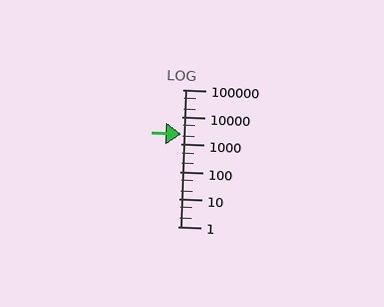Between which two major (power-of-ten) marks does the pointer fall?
The pointer is between 1000 and 10000.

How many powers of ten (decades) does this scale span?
The scale spans 5 decades, from 1 to 100000.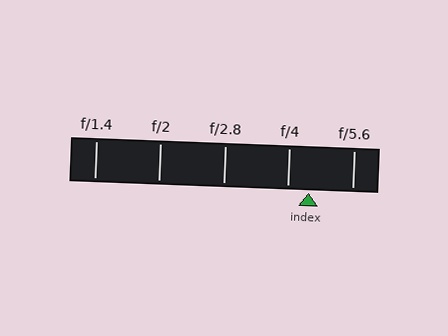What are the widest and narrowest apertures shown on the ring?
The widest aperture shown is f/1.4 and the narrowest is f/5.6.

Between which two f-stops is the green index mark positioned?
The index mark is between f/4 and f/5.6.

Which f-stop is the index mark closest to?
The index mark is closest to f/4.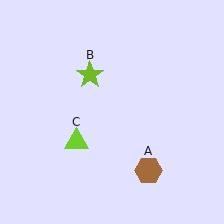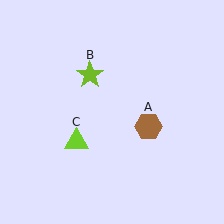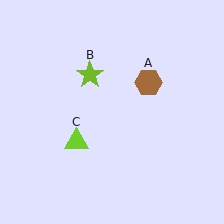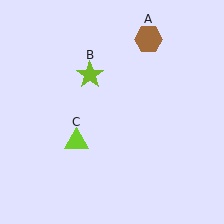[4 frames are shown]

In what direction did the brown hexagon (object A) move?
The brown hexagon (object A) moved up.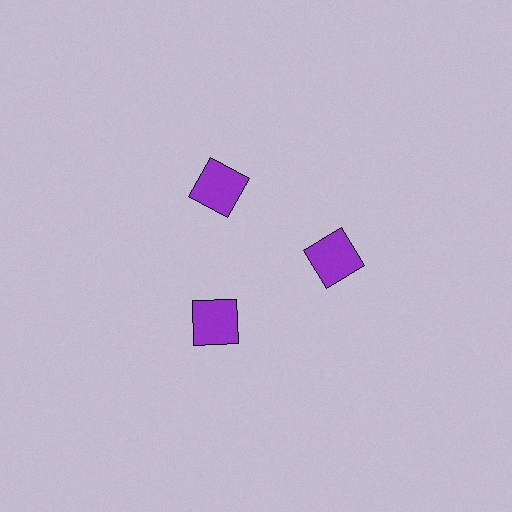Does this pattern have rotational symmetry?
Yes, this pattern has 3-fold rotational symmetry. It looks the same after rotating 120 degrees around the center.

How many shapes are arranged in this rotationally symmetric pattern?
There are 3 shapes, arranged in 3 groups of 1.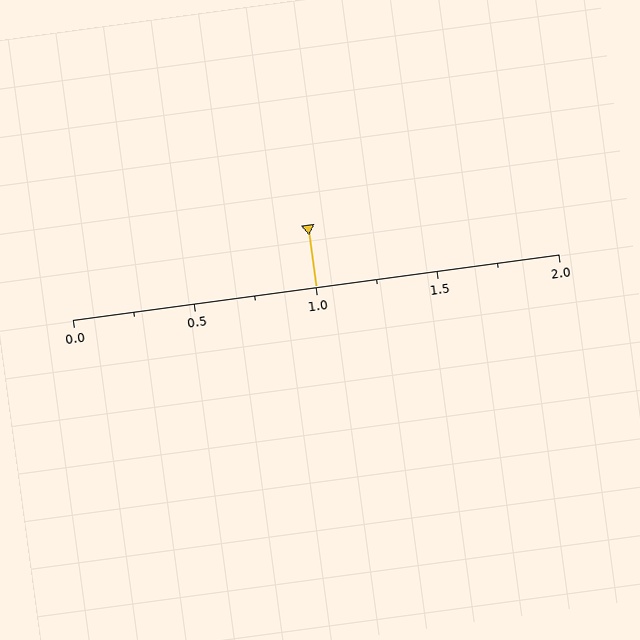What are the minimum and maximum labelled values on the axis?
The axis runs from 0.0 to 2.0.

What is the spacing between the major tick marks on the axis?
The major ticks are spaced 0.5 apart.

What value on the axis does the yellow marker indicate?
The marker indicates approximately 1.